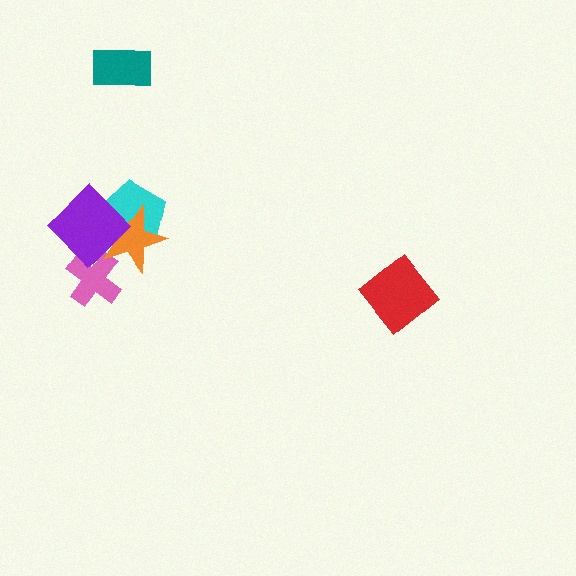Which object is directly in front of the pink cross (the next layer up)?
The orange star is directly in front of the pink cross.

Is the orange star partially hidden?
Yes, it is partially covered by another shape.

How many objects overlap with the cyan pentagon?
2 objects overlap with the cyan pentagon.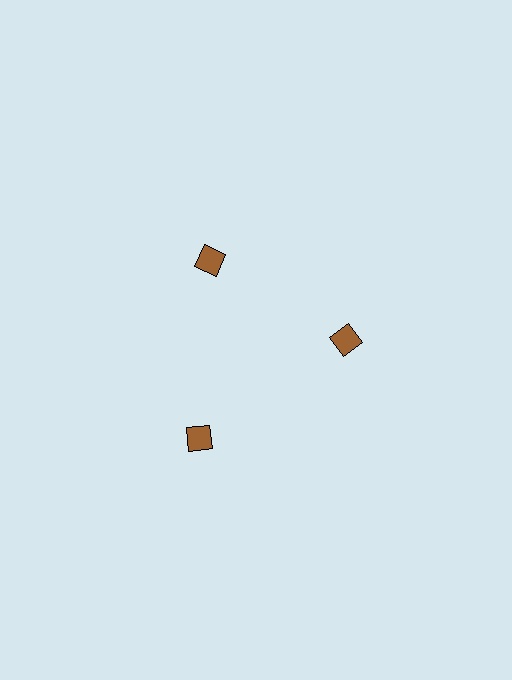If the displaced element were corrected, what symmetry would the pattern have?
It would have 3-fold rotational symmetry — the pattern would map onto itself every 120 degrees.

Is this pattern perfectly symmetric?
No. The 3 brown squares are arranged in a ring, but one element near the 7 o'clock position is pushed outward from the center, breaking the 3-fold rotational symmetry.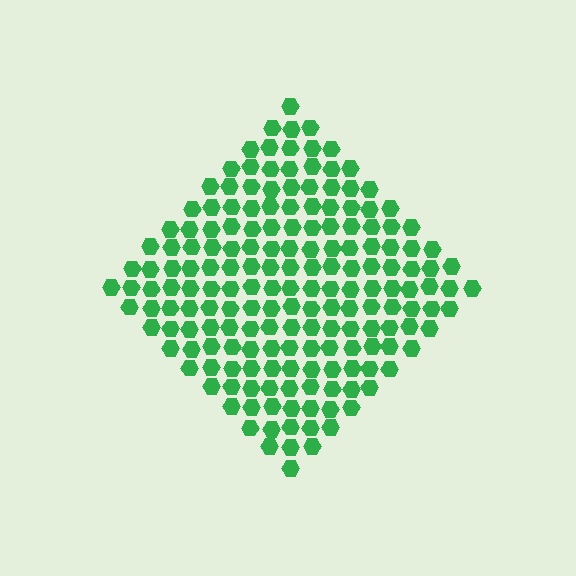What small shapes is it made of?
It is made of small hexagons.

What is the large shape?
The large shape is a diamond.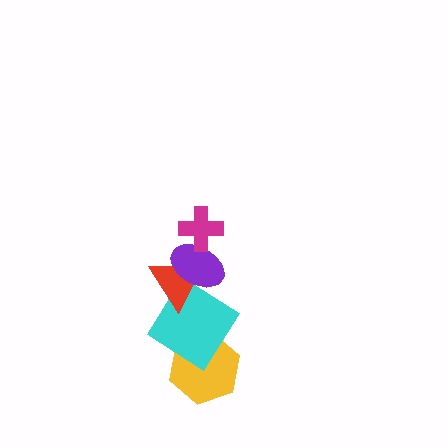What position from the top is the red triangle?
The red triangle is 3rd from the top.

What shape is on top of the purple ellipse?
The magenta cross is on top of the purple ellipse.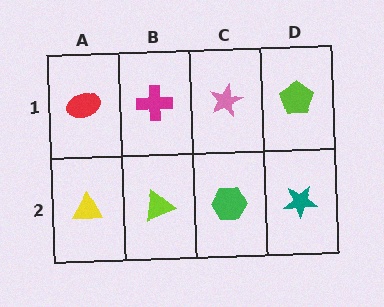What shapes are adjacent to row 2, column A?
A red ellipse (row 1, column A), a lime triangle (row 2, column B).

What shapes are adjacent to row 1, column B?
A lime triangle (row 2, column B), a red ellipse (row 1, column A), a pink star (row 1, column C).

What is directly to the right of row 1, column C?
A lime pentagon.